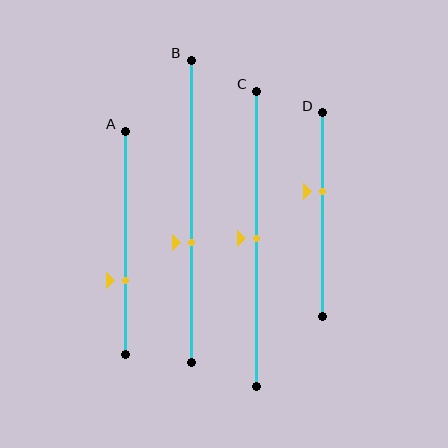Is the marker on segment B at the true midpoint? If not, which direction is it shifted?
No, the marker on segment B is shifted downward by about 10% of the segment length.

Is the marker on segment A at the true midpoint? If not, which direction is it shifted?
No, the marker on segment A is shifted downward by about 17% of the segment length.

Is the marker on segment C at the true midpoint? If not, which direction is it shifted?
Yes, the marker on segment C is at the true midpoint.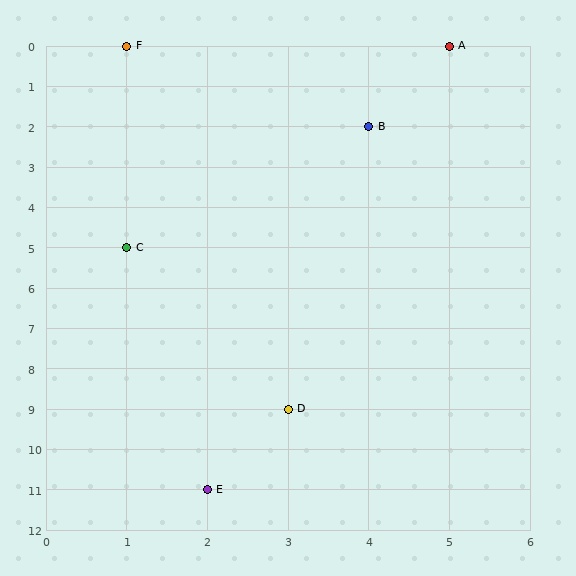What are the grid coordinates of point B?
Point B is at grid coordinates (4, 2).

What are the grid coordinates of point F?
Point F is at grid coordinates (1, 0).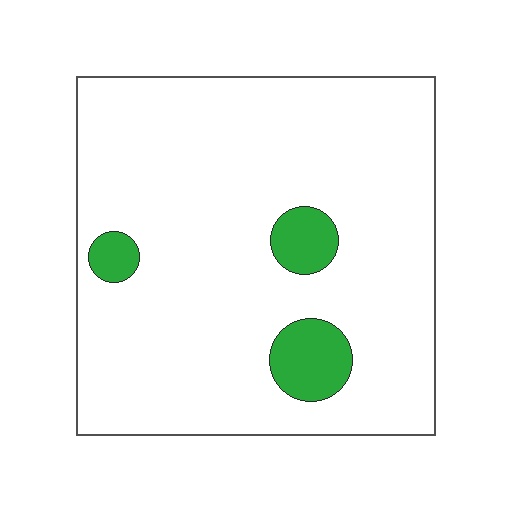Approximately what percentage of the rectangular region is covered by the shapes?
Approximately 10%.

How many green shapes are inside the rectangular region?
3.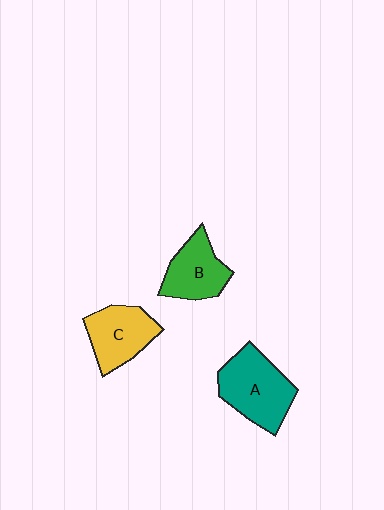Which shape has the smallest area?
Shape B (green).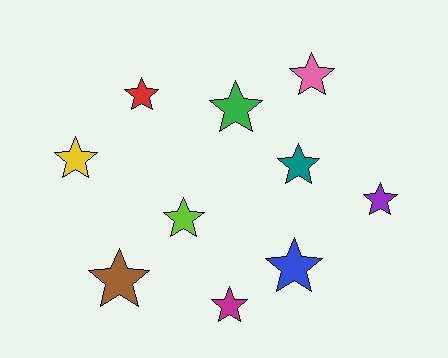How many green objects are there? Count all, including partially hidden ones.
There is 1 green object.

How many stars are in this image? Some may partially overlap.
There are 10 stars.